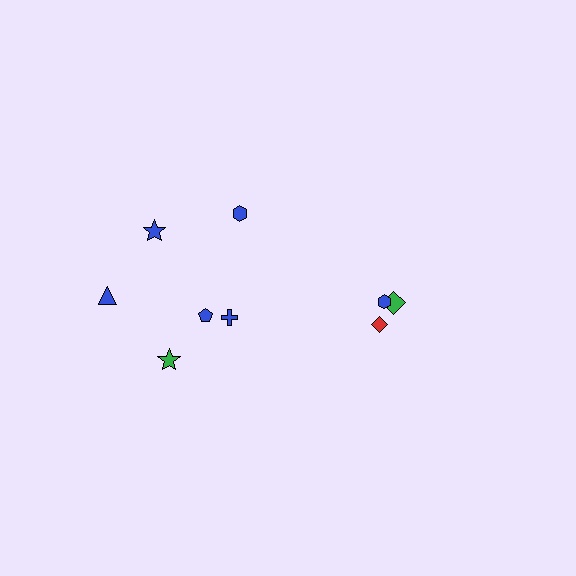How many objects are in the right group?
There are 3 objects.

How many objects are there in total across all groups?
There are 9 objects.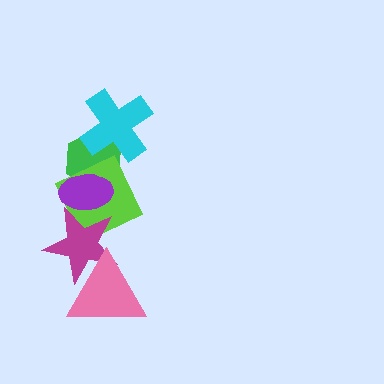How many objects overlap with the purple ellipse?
3 objects overlap with the purple ellipse.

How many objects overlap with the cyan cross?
1 object overlaps with the cyan cross.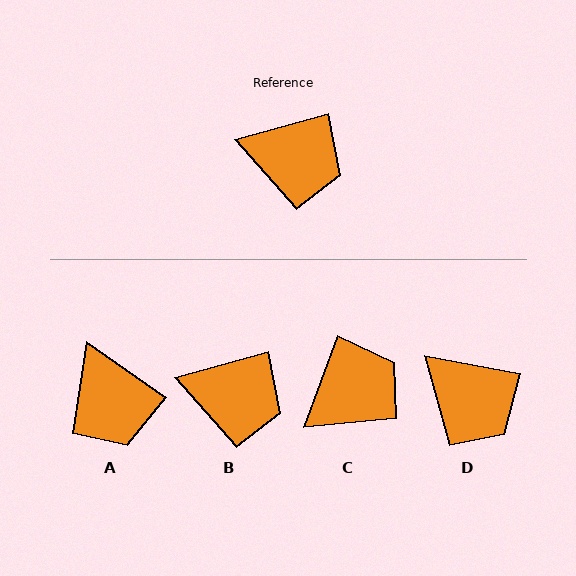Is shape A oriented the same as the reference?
No, it is off by about 50 degrees.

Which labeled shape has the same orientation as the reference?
B.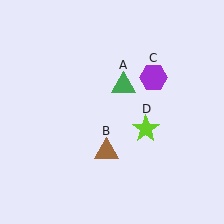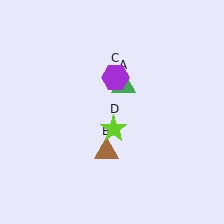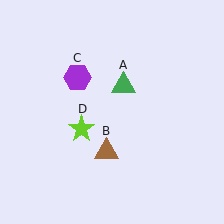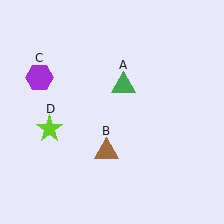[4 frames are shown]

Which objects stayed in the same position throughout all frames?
Green triangle (object A) and brown triangle (object B) remained stationary.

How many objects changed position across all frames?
2 objects changed position: purple hexagon (object C), lime star (object D).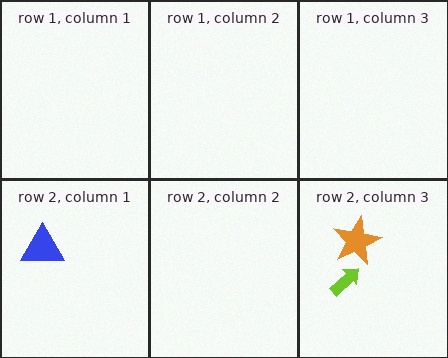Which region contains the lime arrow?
The row 2, column 3 region.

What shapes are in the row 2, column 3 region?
The orange star, the lime arrow.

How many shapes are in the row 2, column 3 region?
2.